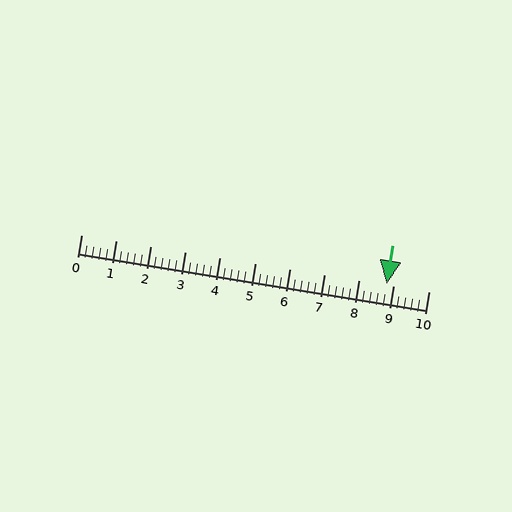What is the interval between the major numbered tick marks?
The major tick marks are spaced 1 units apart.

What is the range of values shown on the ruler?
The ruler shows values from 0 to 10.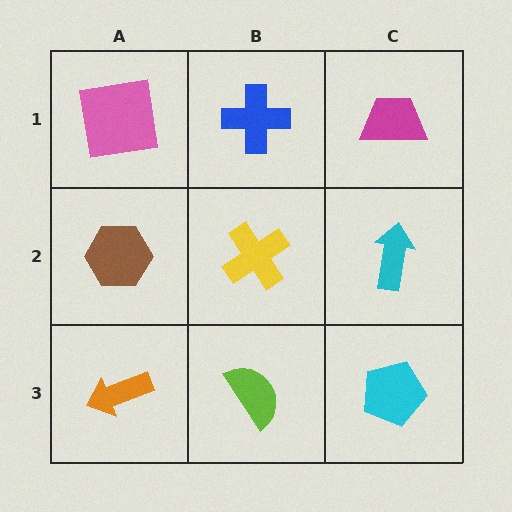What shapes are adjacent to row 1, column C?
A cyan arrow (row 2, column C), a blue cross (row 1, column B).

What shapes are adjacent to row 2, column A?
A pink square (row 1, column A), an orange arrow (row 3, column A), a yellow cross (row 2, column B).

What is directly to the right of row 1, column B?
A magenta trapezoid.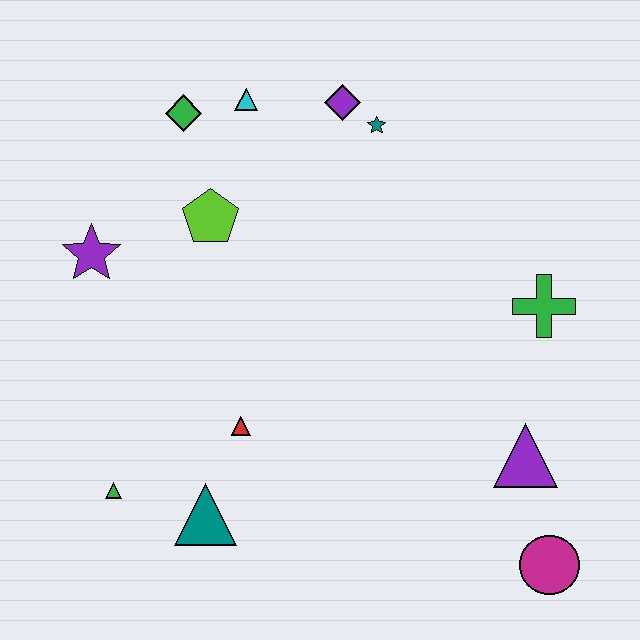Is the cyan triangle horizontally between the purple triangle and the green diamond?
Yes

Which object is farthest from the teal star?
The magenta circle is farthest from the teal star.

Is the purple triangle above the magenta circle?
Yes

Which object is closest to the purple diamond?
The teal star is closest to the purple diamond.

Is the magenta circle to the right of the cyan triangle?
Yes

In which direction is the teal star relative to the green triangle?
The teal star is above the green triangle.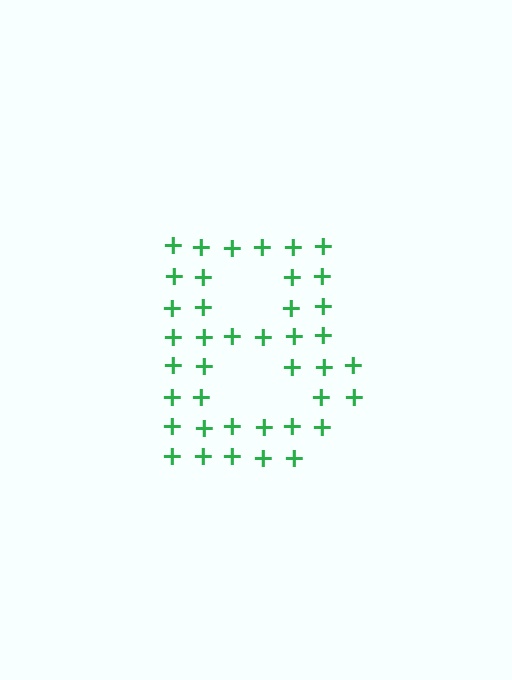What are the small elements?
The small elements are plus signs.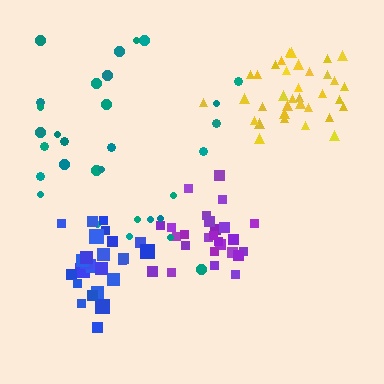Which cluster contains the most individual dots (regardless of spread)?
Yellow (35).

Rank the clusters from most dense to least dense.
purple, yellow, blue, teal.